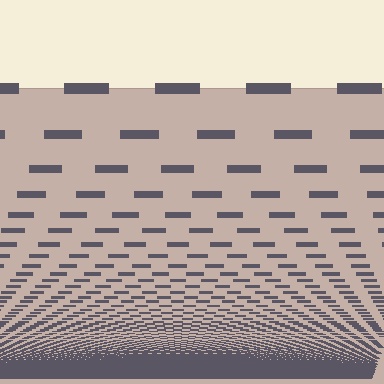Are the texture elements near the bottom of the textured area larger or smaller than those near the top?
Smaller. The gradient is inverted — elements near the bottom are smaller and denser.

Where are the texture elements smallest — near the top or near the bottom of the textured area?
Near the bottom.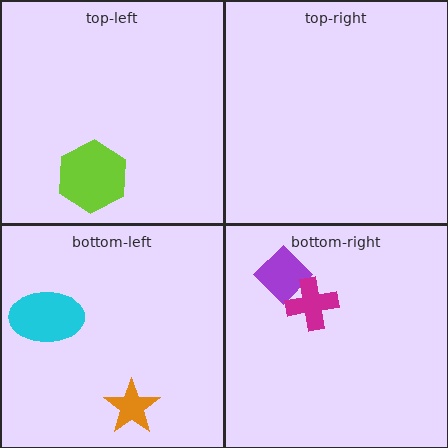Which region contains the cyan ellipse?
The bottom-left region.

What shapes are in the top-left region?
The lime hexagon.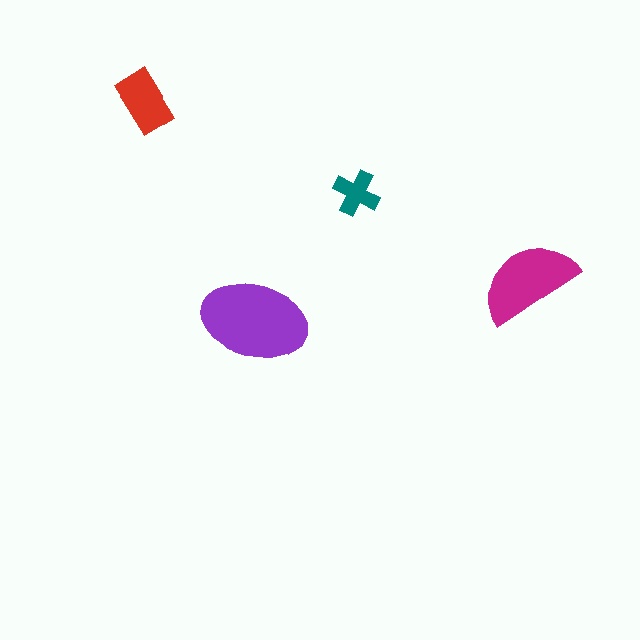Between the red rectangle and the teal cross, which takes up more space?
The red rectangle.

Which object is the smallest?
The teal cross.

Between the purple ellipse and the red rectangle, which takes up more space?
The purple ellipse.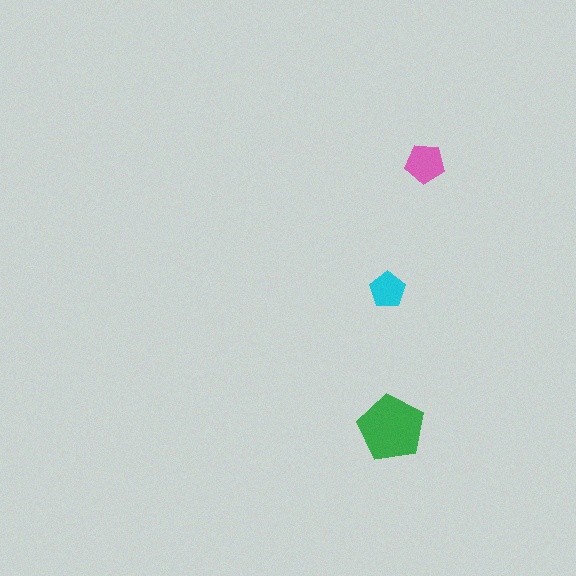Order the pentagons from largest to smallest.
the green one, the pink one, the cyan one.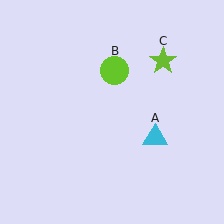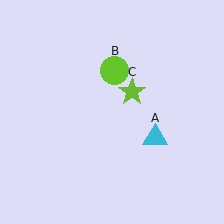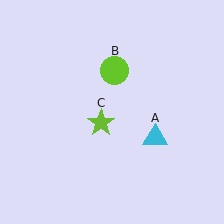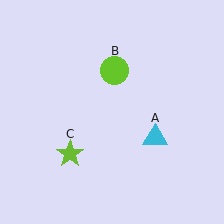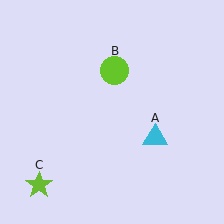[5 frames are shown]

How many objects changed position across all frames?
1 object changed position: lime star (object C).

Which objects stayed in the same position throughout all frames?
Cyan triangle (object A) and lime circle (object B) remained stationary.